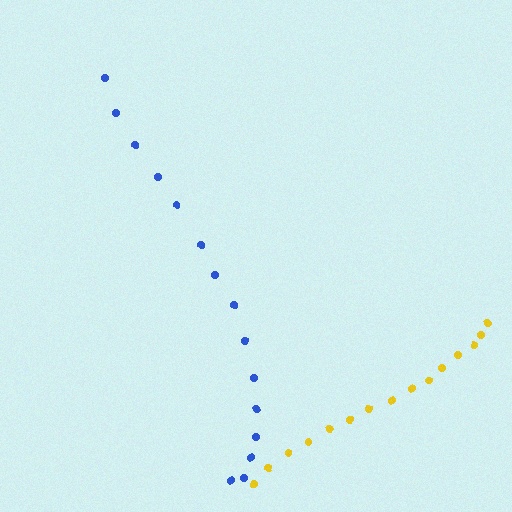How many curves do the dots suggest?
There are 2 distinct paths.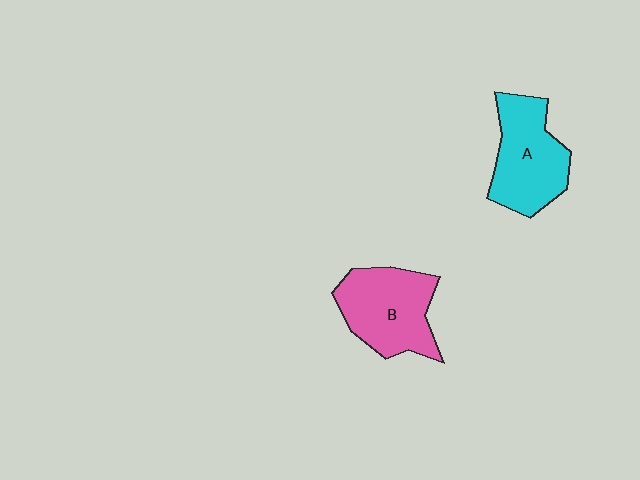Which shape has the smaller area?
Shape A (cyan).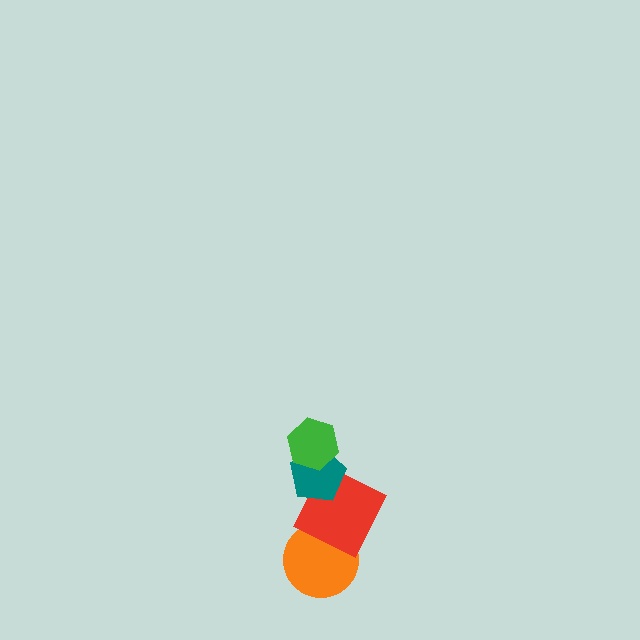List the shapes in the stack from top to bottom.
From top to bottom: the green hexagon, the teal pentagon, the red square, the orange circle.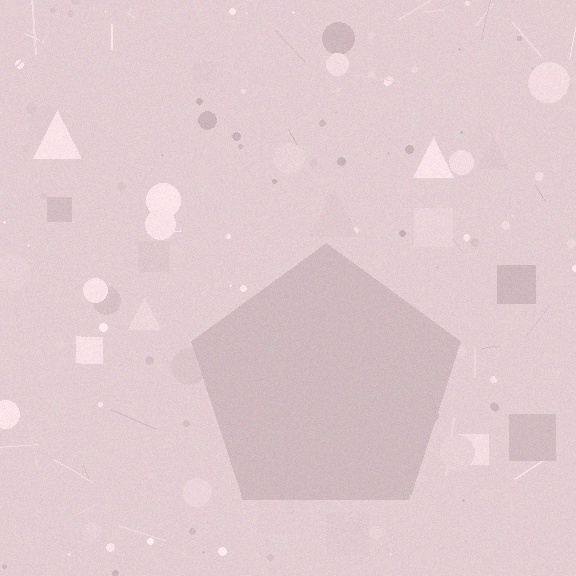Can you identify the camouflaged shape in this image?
The camouflaged shape is a pentagon.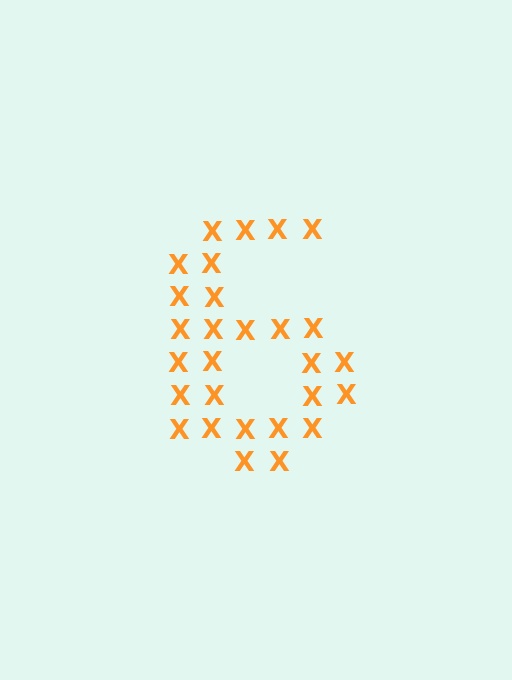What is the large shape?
The large shape is the digit 6.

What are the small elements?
The small elements are letter X's.